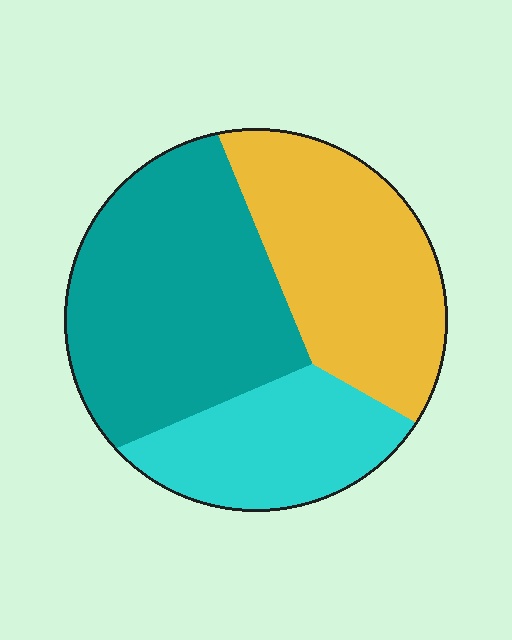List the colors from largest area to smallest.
From largest to smallest: teal, yellow, cyan.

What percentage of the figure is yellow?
Yellow covers about 35% of the figure.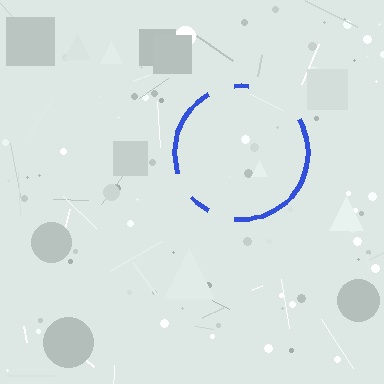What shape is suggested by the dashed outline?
The dashed outline suggests a circle.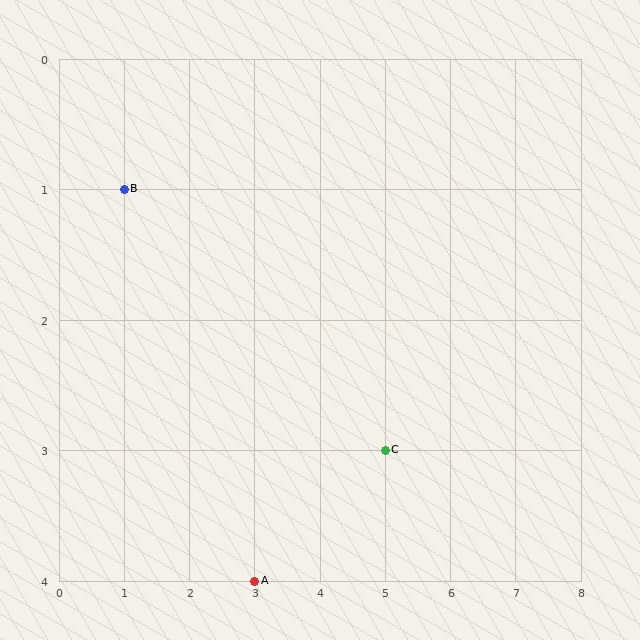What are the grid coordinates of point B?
Point B is at grid coordinates (1, 1).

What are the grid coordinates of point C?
Point C is at grid coordinates (5, 3).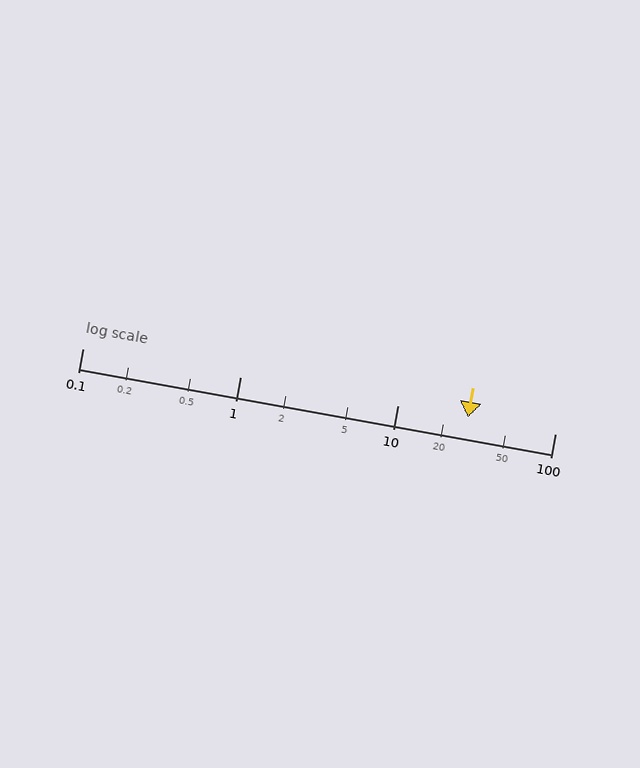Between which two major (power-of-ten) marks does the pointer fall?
The pointer is between 10 and 100.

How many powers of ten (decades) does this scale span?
The scale spans 3 decades, from 0.1 to 100.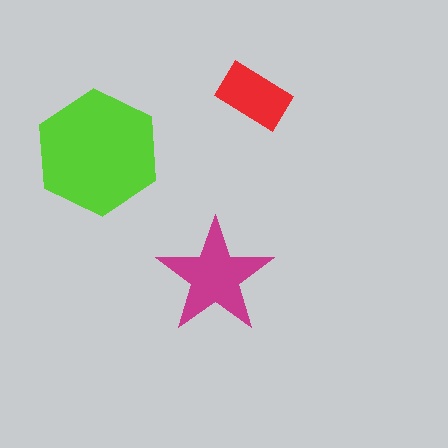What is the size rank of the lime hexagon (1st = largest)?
1st.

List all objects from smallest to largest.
The red rectangle, the magenta star, the lime hexagon.